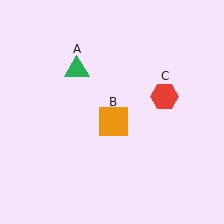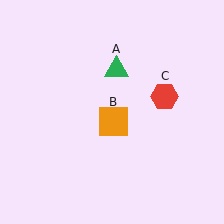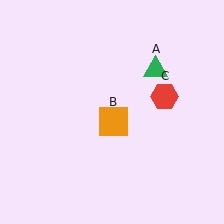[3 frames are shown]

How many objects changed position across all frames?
1 object changed position: green triangle (object A).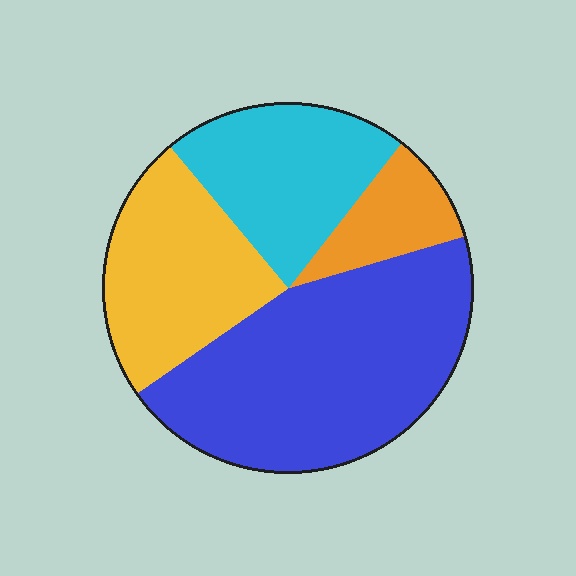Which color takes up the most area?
Blue, at roughly 45%.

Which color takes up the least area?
Orange, at roughly 10%.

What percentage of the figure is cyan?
Cyan takes up about one fifth (1/5) of the figure.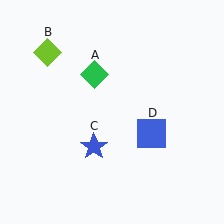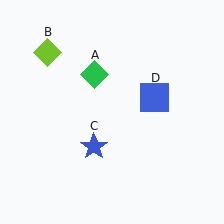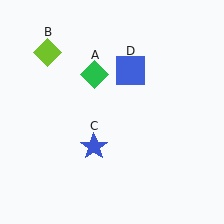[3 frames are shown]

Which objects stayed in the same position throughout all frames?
Green diamond (object A) and lime diamond (object B) and blue star (object C) remained stationary.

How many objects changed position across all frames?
1 object changed position: blue square (object D).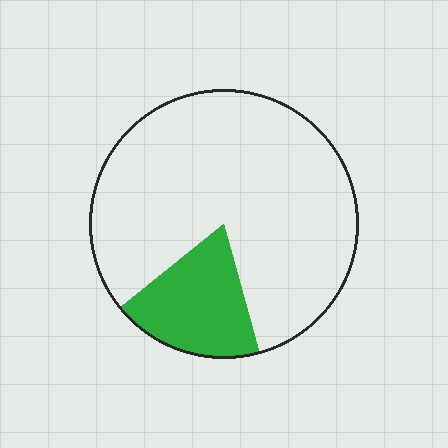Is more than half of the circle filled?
No.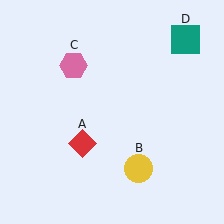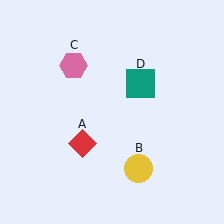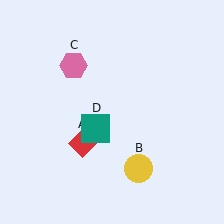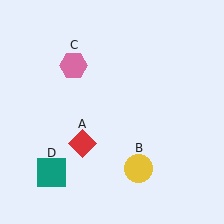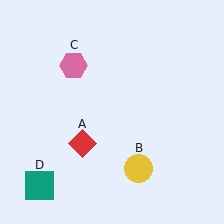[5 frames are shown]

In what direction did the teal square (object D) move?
The teal square (object D) moved down and to the left.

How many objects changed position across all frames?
1 object changed position: teal square (object D).